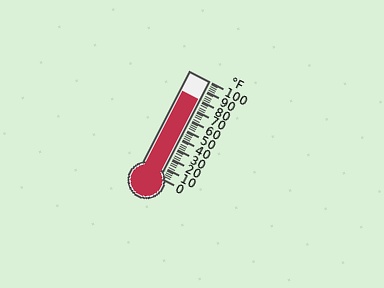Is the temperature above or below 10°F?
The temperature is above 10°F.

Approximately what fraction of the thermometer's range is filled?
The thermometer is filled to approximately 80% of its range.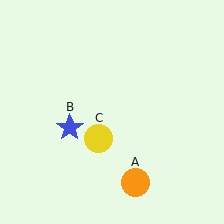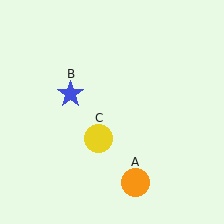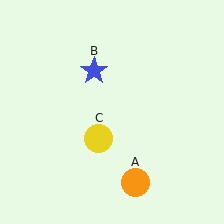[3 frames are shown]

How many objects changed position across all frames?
1 object changed position: blue star (object B).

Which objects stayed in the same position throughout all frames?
Orange circle (object A) and yellow circle (object C) remained stationary.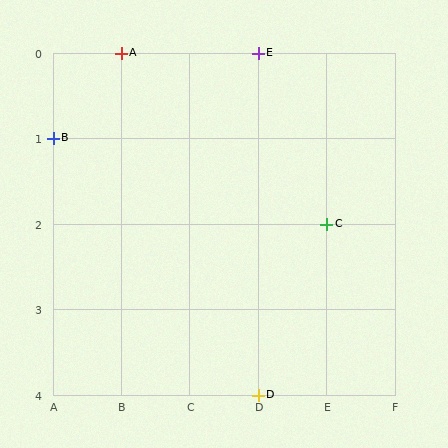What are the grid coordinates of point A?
Point A is at grid coordinates (B, 0).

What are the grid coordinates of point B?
Point B is at grid coordinates (A, 1).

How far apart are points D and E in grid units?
Points D and E are 4 rows apart.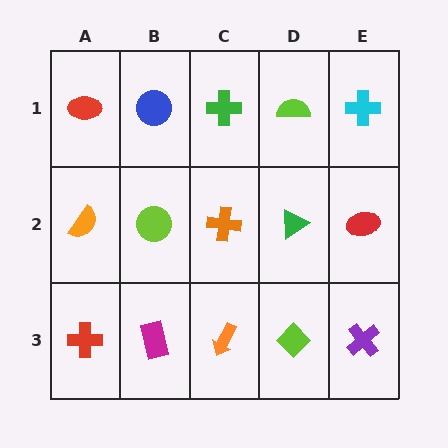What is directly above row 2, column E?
A cyan cross.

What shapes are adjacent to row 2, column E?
A cyan cross (row 1, column E), a purple cross (row 3, column E), a green triangle (row 2, column D).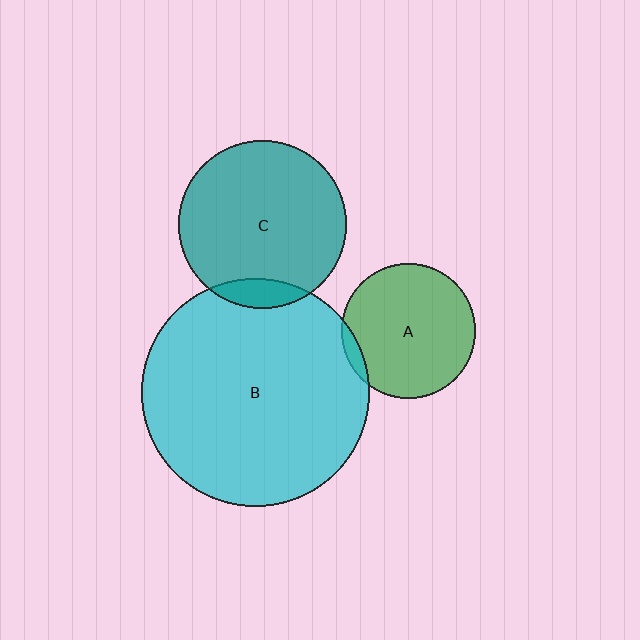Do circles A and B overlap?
Yes.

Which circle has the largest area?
Circle B (cyan).